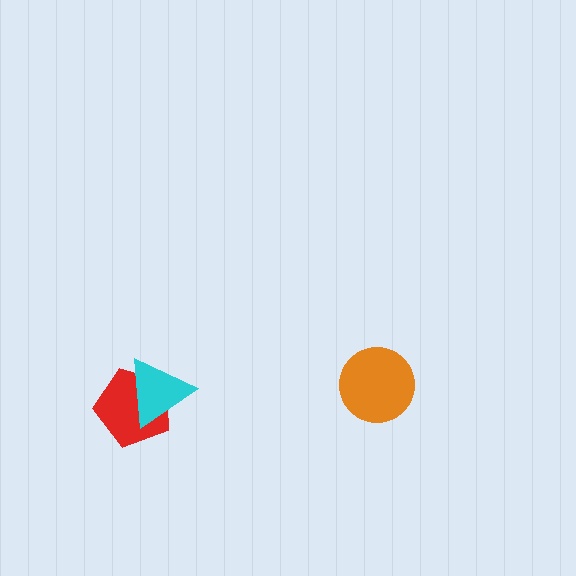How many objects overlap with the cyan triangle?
1 object overlaps with the cyan triangle.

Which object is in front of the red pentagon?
The cyan triangle is in front of the red pentagon.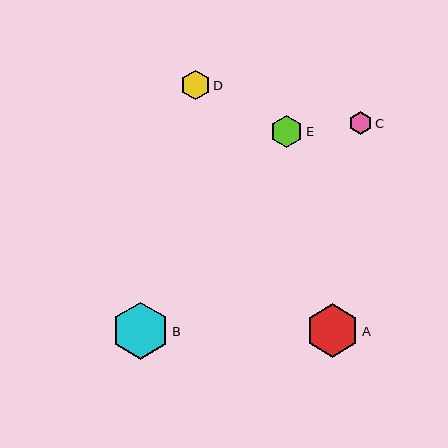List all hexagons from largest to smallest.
From largest to smallest: B, A, E, D, C.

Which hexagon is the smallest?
Hexagon C is the smallest with a size of approximately 23 pixels.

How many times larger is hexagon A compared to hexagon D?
Hexagon A is approximately 1.8 times the size of hexagon D.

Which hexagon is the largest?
Hexagon B is the largest with a size of approximately 57 pixels.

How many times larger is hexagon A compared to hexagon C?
Hexagon A is approximately 2.3 times the size of hexagon C.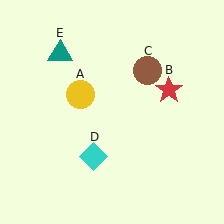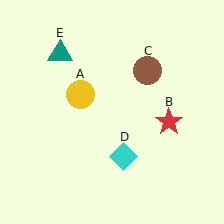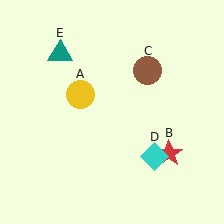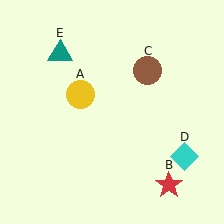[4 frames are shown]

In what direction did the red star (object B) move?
The red star (object B) moved down.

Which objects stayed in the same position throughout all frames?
Yellow circle (object A) and brown circle (object C) and teal triangle (object E) remained stationary.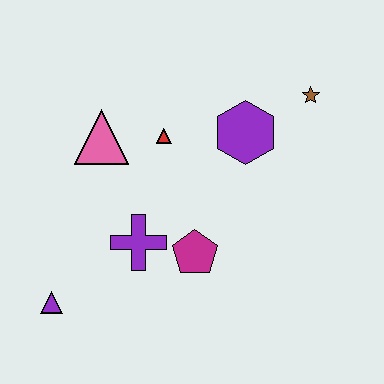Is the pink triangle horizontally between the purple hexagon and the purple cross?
No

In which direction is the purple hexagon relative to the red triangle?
The purple hexagon is to the right of the red triangle.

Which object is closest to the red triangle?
The pink triangle is closest to the red triangle.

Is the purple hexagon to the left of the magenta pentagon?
No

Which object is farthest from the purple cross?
The brown star is farthest from the purple cross.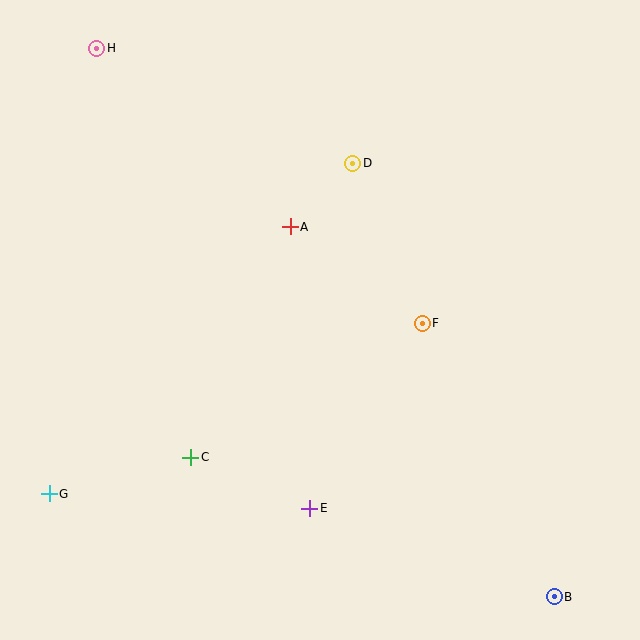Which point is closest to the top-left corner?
Point H is closest to the top-left corner.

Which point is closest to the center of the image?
Point A at (290, 227) is closest to the center.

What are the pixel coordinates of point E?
Point E is at (310, 508).